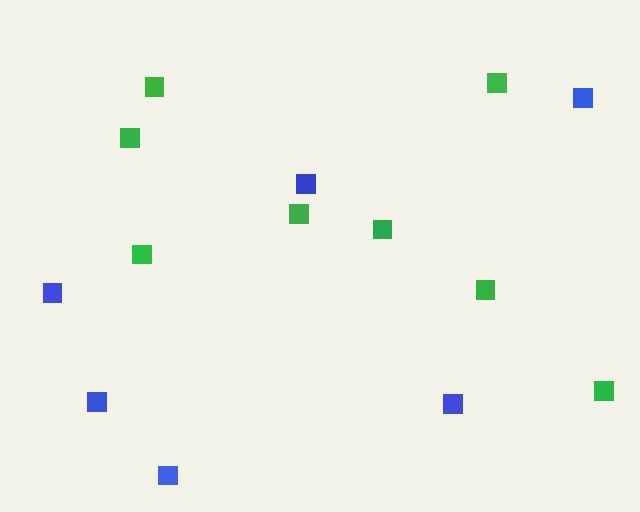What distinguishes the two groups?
There are 2 groups: one group of green squares (8) and one group of blue squares (6).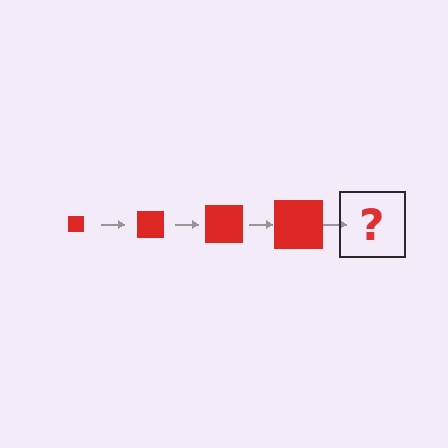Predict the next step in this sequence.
The next step is a red square, larger than the previous one.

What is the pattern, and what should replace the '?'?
The pattern is that the square gets progressively larger each step. The '?' should be a red square, larger than the previous one.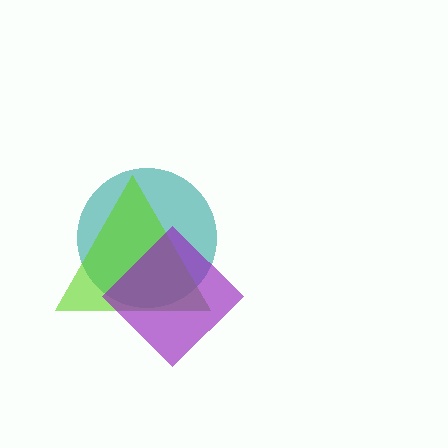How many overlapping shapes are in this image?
There are 3 overlapping shapes in the image.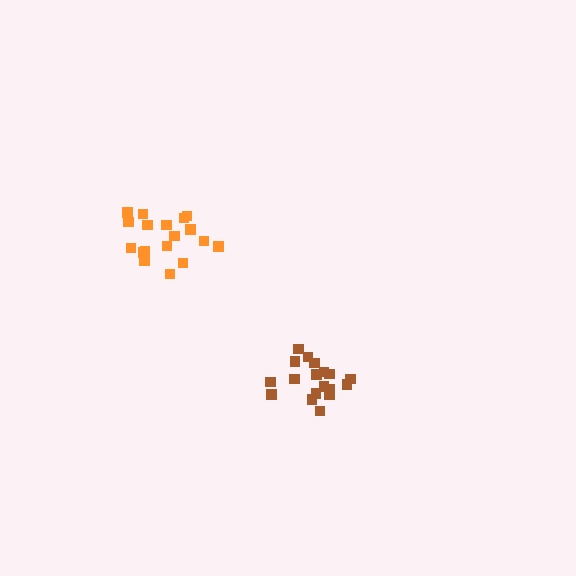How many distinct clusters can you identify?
There are 2 distinct clusters.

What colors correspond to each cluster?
The clusters are colored: orange, brown.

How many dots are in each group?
Group 1: 18 dots, Group 2: 18 dots (36 total).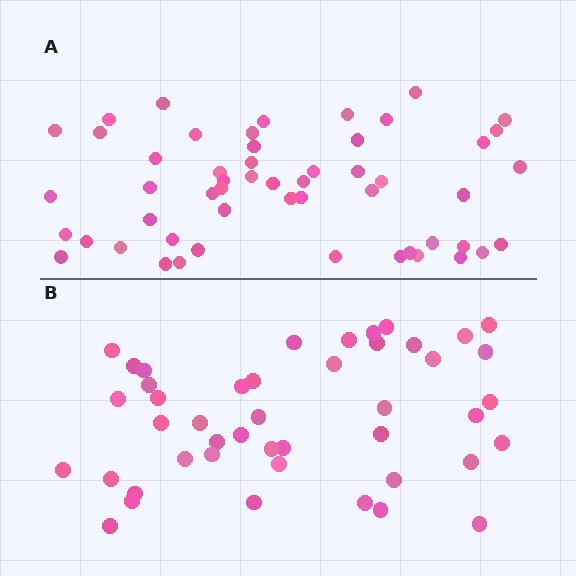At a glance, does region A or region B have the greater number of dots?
Region A (the top region) has more dots.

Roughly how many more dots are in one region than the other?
Region A has roughly 8 or so more dots than region B.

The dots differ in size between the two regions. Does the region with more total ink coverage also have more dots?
No. Region B has more total ink coverage because its dots are larger, but region A actually contains more individual dots. Total area can be misleading — the number of items is what matters here.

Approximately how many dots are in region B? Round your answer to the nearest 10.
About 40 dots. (The exact count is 45, which rounds to 40.)